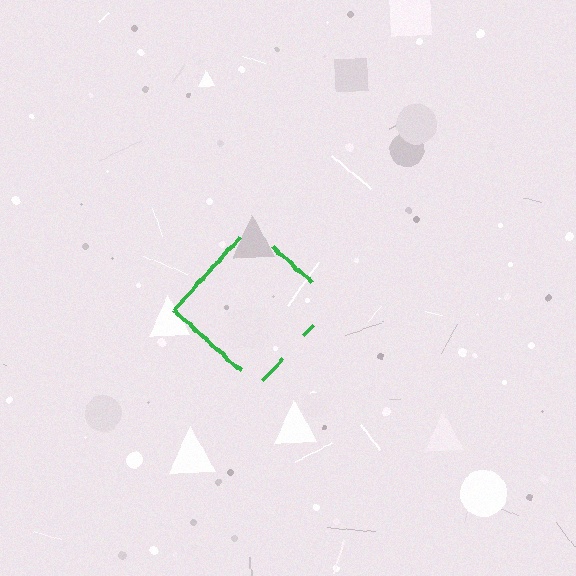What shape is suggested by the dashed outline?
The dashed outline suggests a diamond.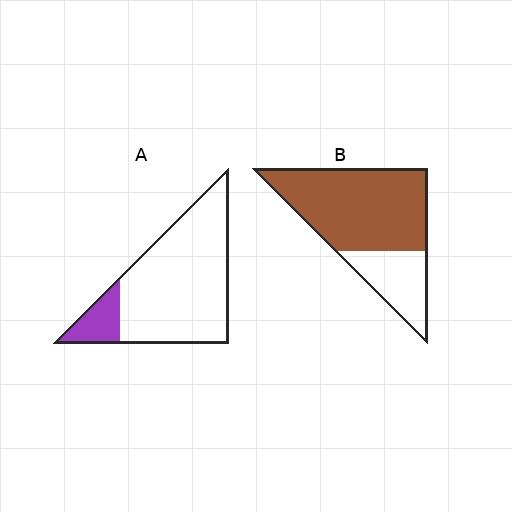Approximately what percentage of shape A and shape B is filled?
A is approximately 15% and B is approximately 70%.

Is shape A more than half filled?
No.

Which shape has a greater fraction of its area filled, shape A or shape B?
Shape B.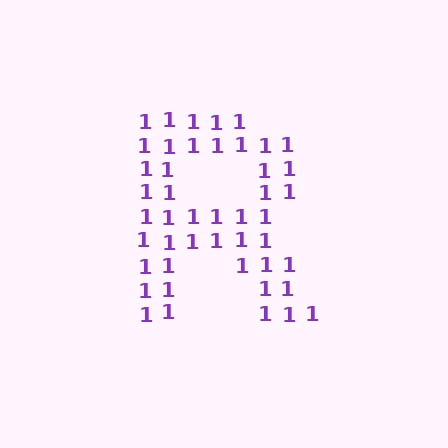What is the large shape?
The large shape is the letter R.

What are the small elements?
The small elements are digit 1's.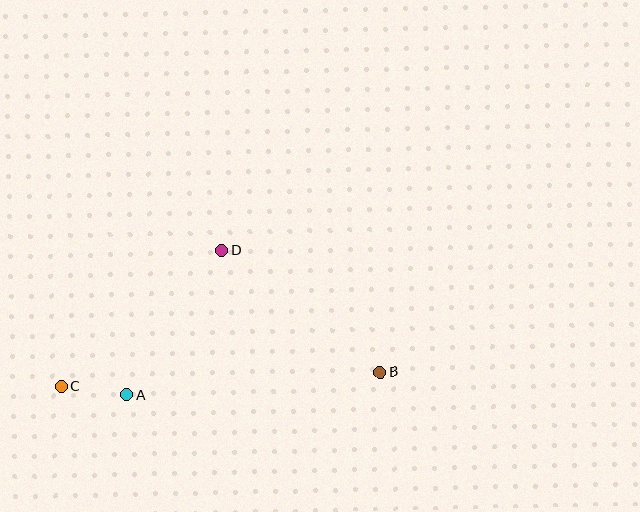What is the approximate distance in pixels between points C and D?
The distance between C and D is approximately 211 pixels.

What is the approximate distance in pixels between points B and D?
The distance between B and D is approximately 200 pixels.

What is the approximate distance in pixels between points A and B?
The distance between A and B is approximately 255 pixels.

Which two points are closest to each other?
Points A and C are closest to each other.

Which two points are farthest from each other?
Points B and C are farthest from each other.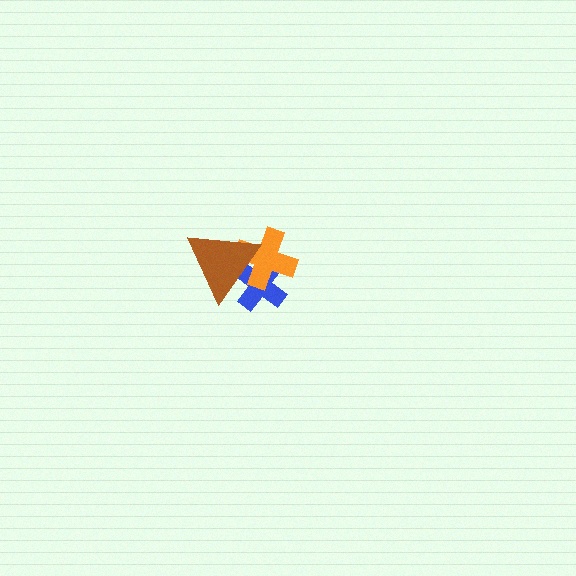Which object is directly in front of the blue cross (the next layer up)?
The orange cross is directly in front of the blue cross.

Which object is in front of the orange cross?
The brown triangle is in front of the orange cross.